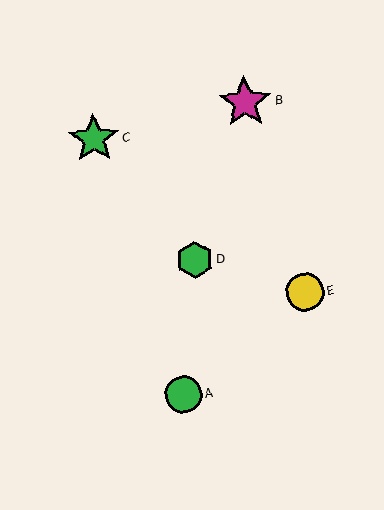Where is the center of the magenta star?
The center of the magenta star is at (245, 102).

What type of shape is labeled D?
Shape D is a green hexagon.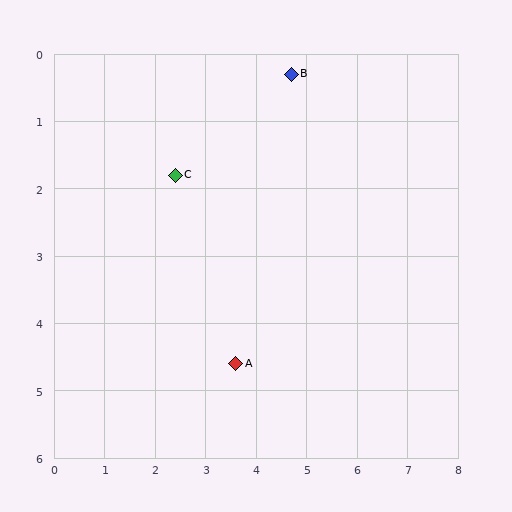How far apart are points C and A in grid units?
Points C and A are about 3.0 grid units apart.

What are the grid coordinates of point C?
Point C is at approximately (2.4, 1.8).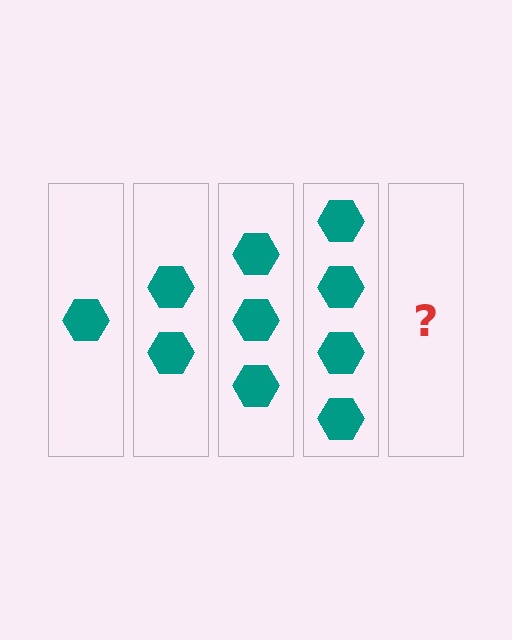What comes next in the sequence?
The next element should be 5 hexagons.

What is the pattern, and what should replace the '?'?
The pattern is that each step adds one more hexagon. The '?' should be 5 hexagons.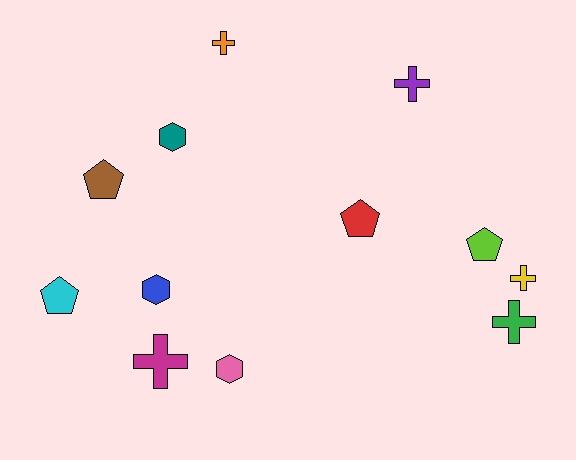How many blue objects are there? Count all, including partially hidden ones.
There is 1 blue object.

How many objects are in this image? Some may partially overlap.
There are 12 objects.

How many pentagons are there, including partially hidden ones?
There are 4 pentagons.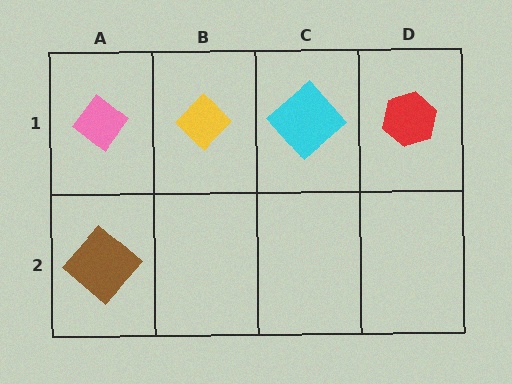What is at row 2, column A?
A brown diamond.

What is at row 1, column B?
A yellow diamond.